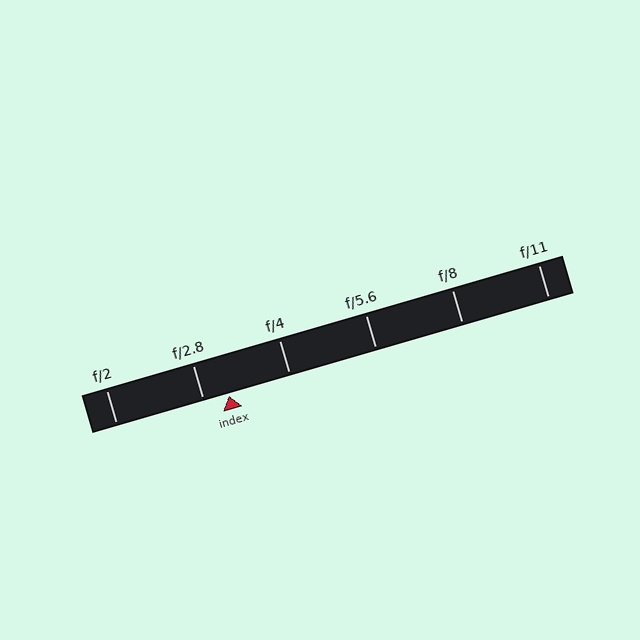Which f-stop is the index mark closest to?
The index mark is closest to f/2.8.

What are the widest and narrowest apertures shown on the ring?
The widest aperture shown is f/2 and the narrowest is f/11.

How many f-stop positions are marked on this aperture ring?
There are 6 f-stop positions marked.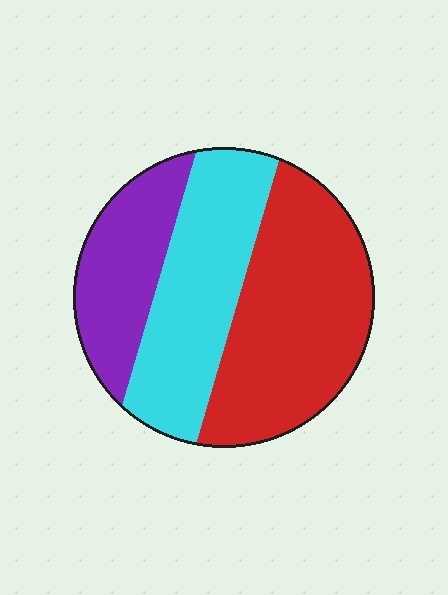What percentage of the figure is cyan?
Cyan takes up about one third (1/3) of the figure.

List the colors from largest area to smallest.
From largest to smallest: red, cyan, purple.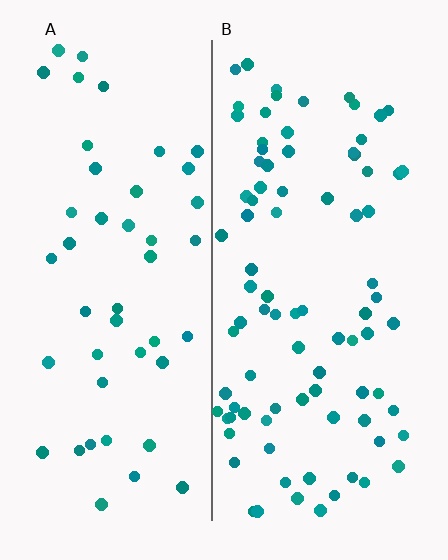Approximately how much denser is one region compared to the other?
Approximately 1.9× — region B over region A.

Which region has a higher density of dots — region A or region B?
B (the right).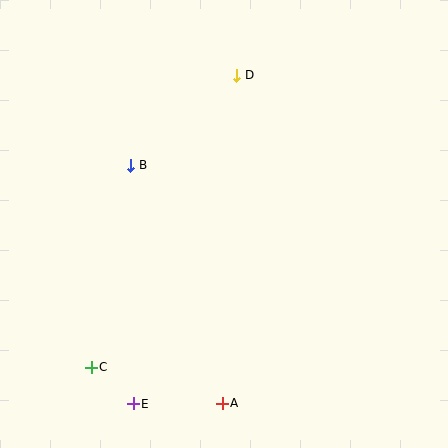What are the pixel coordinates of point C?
Point C is at (91, 367).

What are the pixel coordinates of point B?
Point B is at (131, 165).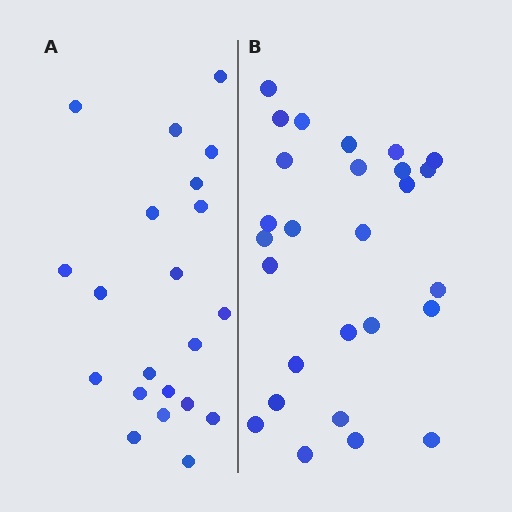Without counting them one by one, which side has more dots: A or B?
Region B (the right region) has more dots.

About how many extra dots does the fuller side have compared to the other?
Region B has about 6 more dots than region A.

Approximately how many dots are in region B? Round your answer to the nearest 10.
About 30 dots. (The exact count is 27, which rounds to 30.)